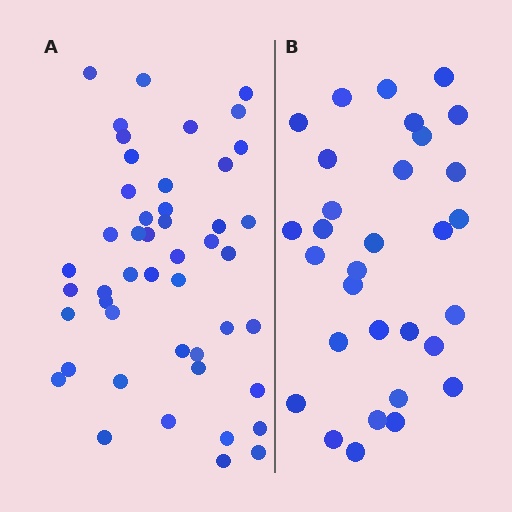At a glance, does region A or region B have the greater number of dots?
Region A (the left region) has more dots.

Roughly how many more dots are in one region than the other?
Region A has approximately 15 more dots than region B.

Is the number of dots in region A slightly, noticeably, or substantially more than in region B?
Region A has substantially more. The ratio is roughly 1.5 to 1.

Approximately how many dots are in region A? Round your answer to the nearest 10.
About 50 dots. (The exact count is 47, which rounds to 50.)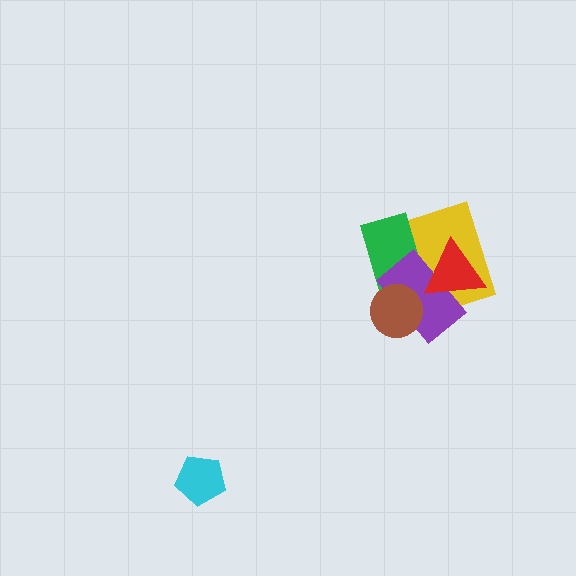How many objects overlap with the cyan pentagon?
0 objects overlap with the cyan pentagon.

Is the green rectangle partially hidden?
Yes, it is partially covered by another shape.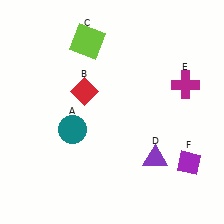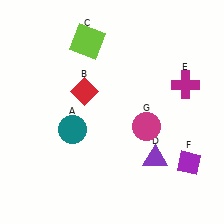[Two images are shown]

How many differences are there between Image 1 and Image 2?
There is 1 difference between the two images.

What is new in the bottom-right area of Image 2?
A magenta circle (G) was added in the bottom-right area of Image 2.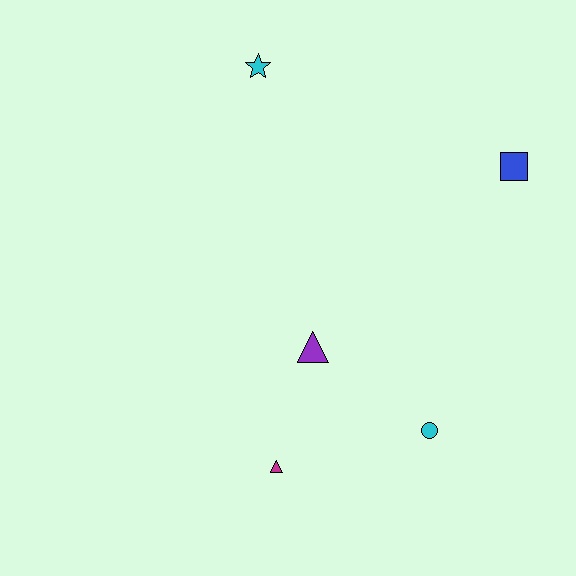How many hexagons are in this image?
There are no hexagons.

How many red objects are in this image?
There are no red objects.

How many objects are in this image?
There are 5 objects.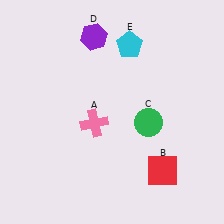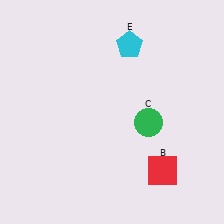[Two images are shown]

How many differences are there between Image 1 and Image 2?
There are 2 differences between the two images.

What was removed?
The pink cross (A), the purple hexagon (D) were removed in Image 2.